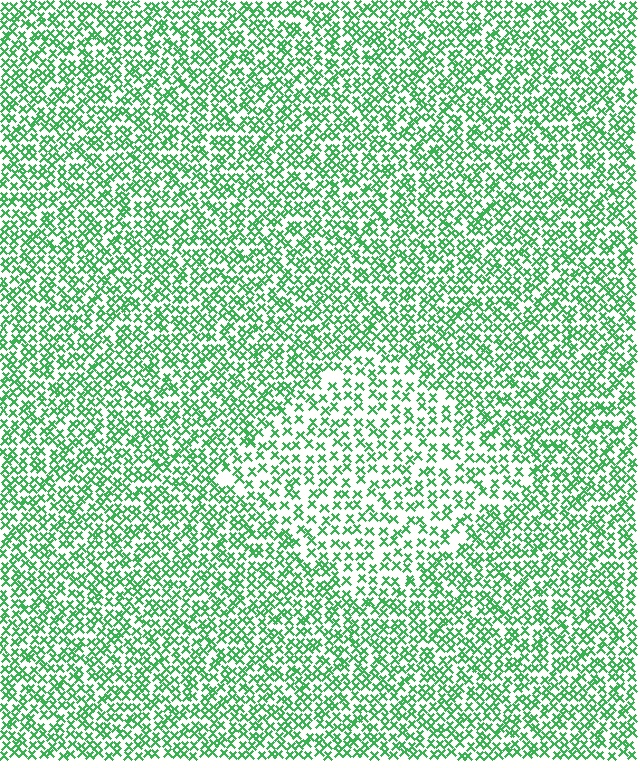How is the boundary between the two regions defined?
The boundary is defined by a change in element density (approximately 1.7x ratio). All elements are the same color, size, and shape.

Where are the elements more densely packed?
The elements are more densely packed outside the diamond boundary.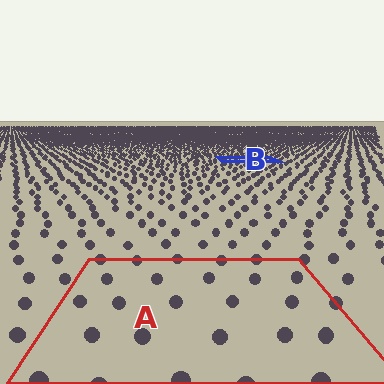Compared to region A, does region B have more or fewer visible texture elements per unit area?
Region B has more texture elements per unit area — they are packed more densely because it is farther away.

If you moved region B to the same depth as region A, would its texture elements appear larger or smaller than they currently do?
They would appear larger. At a closer depth, the same texture elements are projected at a bigger on-screen size.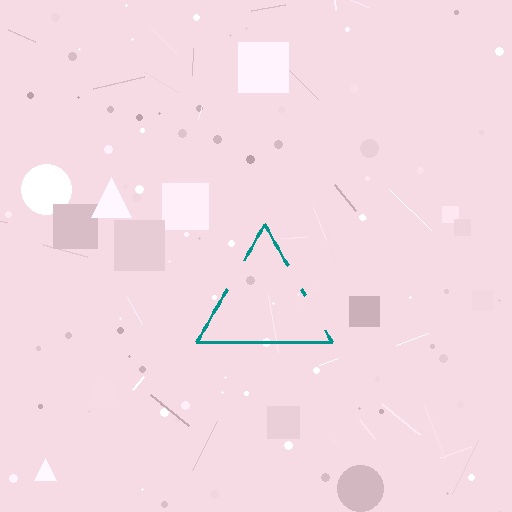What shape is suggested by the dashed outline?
The dashed outline suggests a triangle.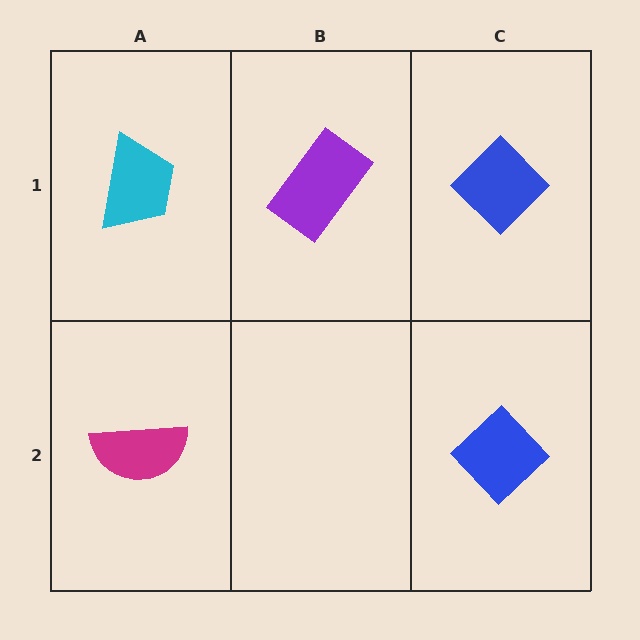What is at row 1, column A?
A cyan trapezoid.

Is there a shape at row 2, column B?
No, that cell is empty.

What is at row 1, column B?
A purple rectangle.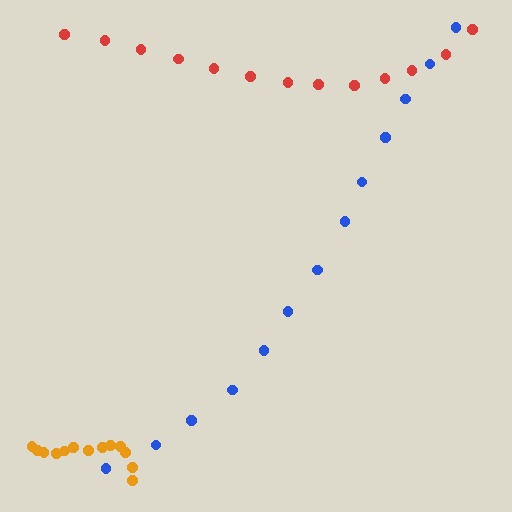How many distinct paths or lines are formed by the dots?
There are 3 distinct paths.